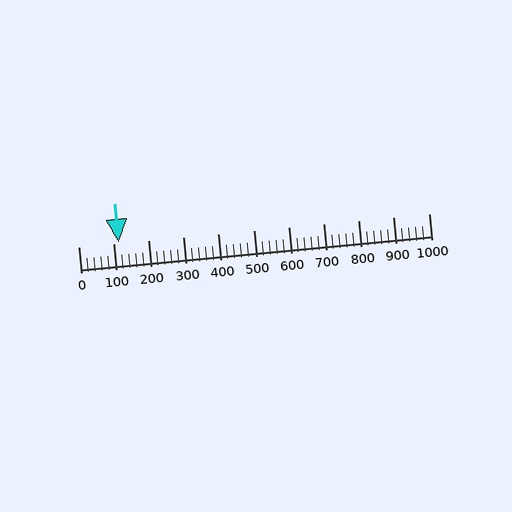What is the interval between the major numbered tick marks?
The major tick marks are spaced 100 units apart.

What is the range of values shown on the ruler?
The ruler shows values from 0 to 1000.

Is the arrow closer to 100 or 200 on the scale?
The arrow is closer to 100.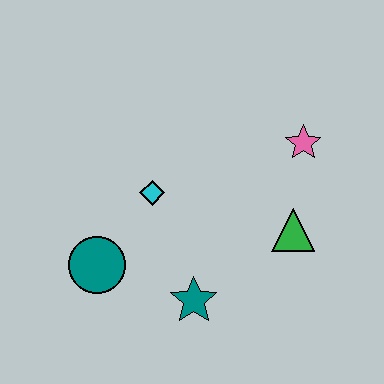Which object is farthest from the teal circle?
The pink star is farthest from the teal circle.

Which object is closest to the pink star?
The green triangle is closest to the pink star.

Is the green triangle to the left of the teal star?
No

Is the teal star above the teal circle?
No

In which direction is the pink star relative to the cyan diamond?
The pink star is to the right of the cyan diamond.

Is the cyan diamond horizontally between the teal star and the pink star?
No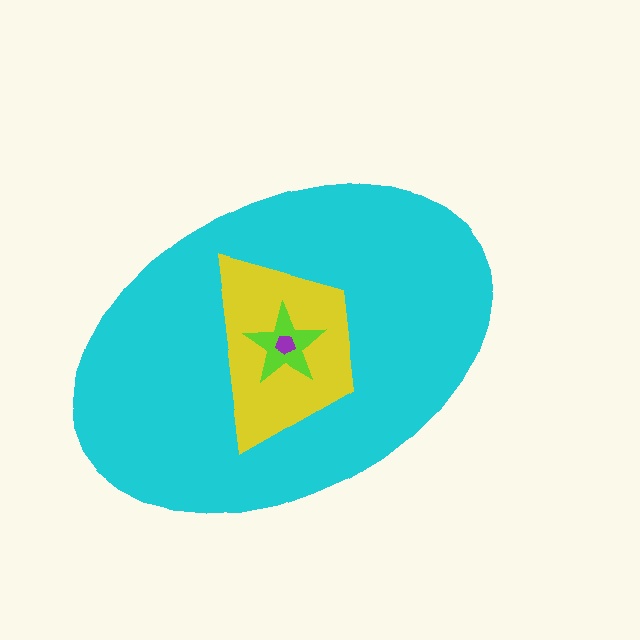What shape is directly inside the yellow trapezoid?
The lime star.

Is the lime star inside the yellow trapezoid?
Yes.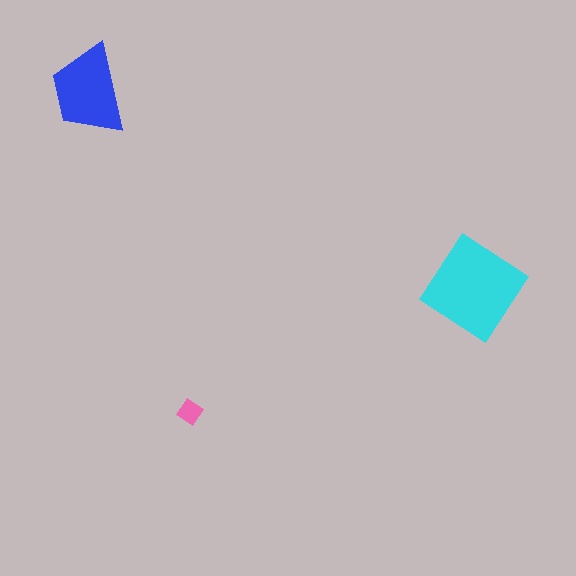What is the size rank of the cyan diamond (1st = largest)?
1st.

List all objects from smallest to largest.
The pink diamond, the blue trapezoid, the cyan diamond.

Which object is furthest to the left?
The blue trapezoid is leftmost.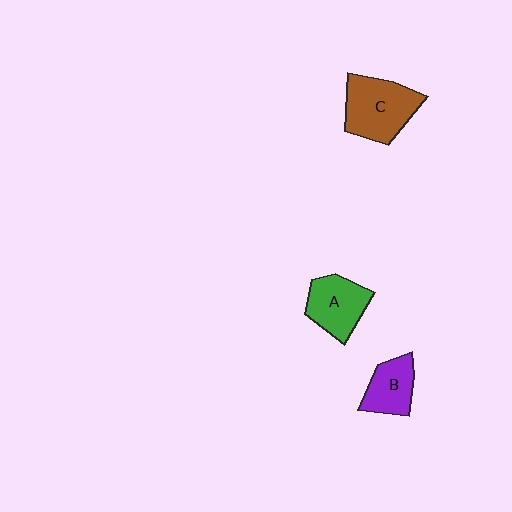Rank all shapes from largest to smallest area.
From largest to smallest: C (brown), A (green), B (purple).